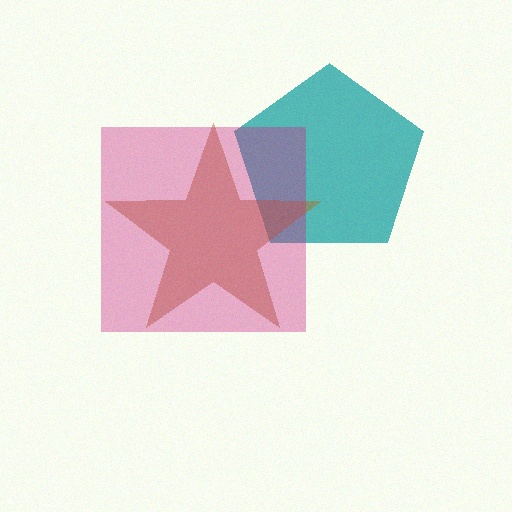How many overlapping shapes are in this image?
There are 3 overlapping shapes in the image.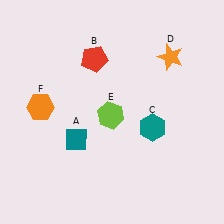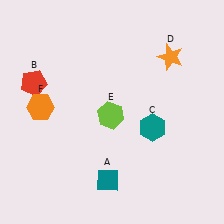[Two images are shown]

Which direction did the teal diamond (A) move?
The teal diamond (A) moved down.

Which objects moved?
The objects that moved are: the teal diamond (A), the red pentagon (B).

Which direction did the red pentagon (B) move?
The red pentagon (B) moved left.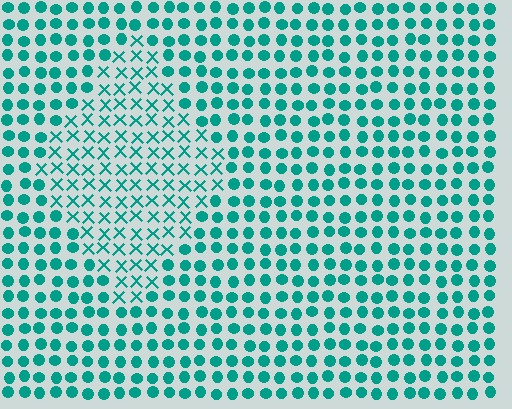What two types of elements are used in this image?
The image uses X marks inside the diamond region and circles outside it.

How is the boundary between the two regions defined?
The boundary is defined by a change in element shape: X marks inside vs. circles outside. All elements share the same color and spacing.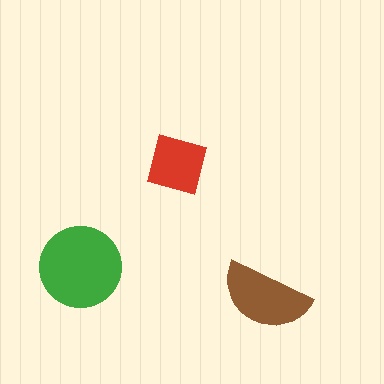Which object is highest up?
The red square is topmost.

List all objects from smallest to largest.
The red square, the brown semicircle, the green circle.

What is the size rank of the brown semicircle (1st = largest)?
2nd.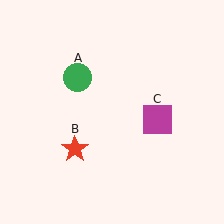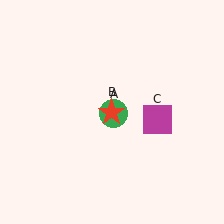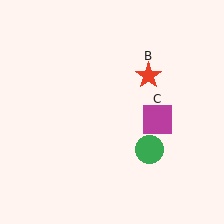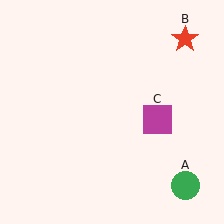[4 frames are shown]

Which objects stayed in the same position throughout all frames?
Magenta square (object C) remained stationary.